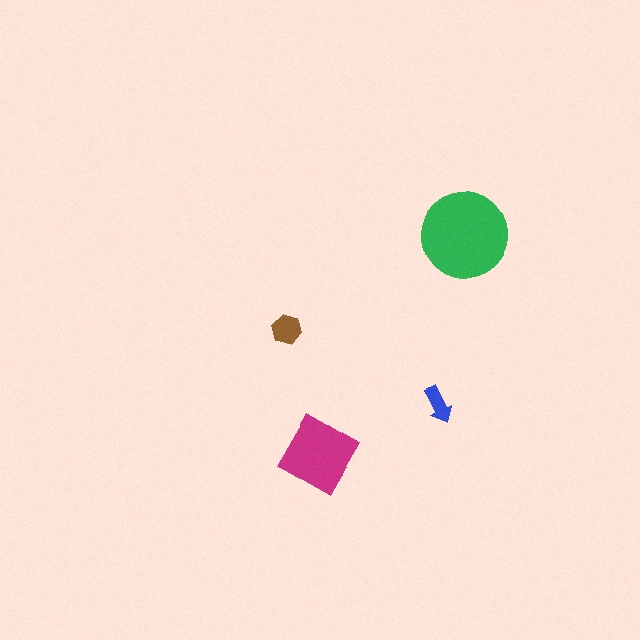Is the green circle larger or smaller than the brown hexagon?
Larger.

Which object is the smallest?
The blue arrow.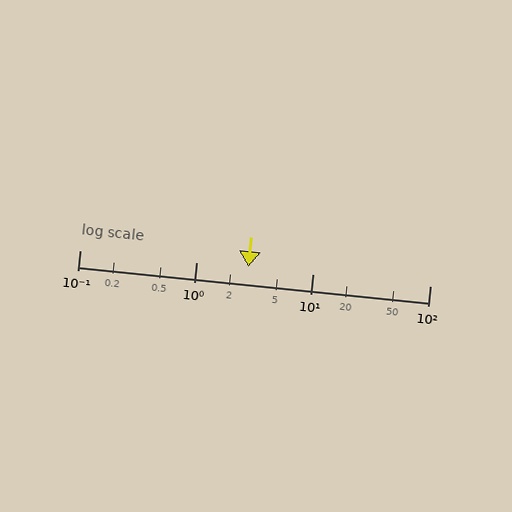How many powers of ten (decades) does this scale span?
The scale spans 3 decades, from 0.1 to 100.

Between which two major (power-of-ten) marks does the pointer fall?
The pointer is between 1 and 10.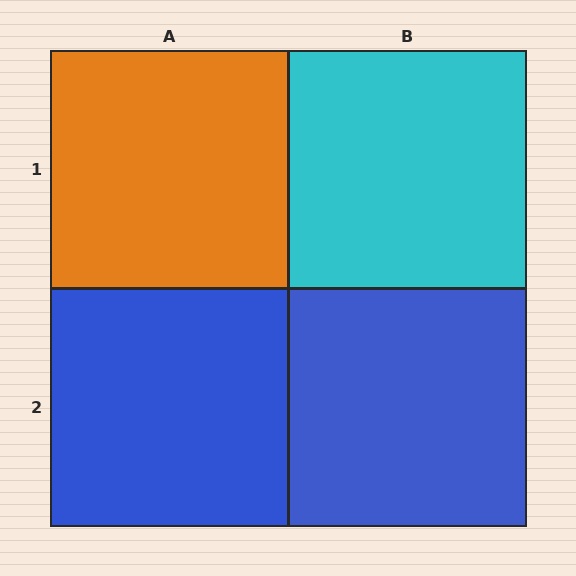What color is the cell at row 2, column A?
Blue.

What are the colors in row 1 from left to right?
Orange, cyan.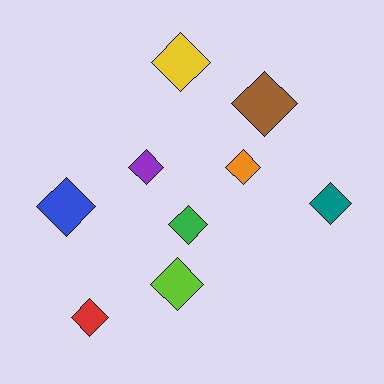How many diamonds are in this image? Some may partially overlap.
There are 9 diamonds.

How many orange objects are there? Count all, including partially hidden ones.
There is 1 orange object.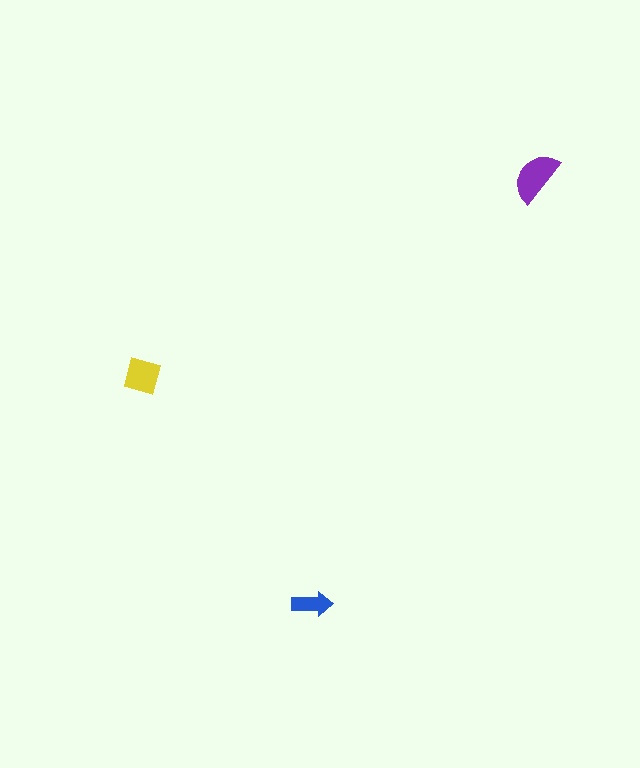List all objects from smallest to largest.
The blue arrow, the yellow diamond, the purple semicircle.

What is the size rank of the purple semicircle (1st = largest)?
1st.